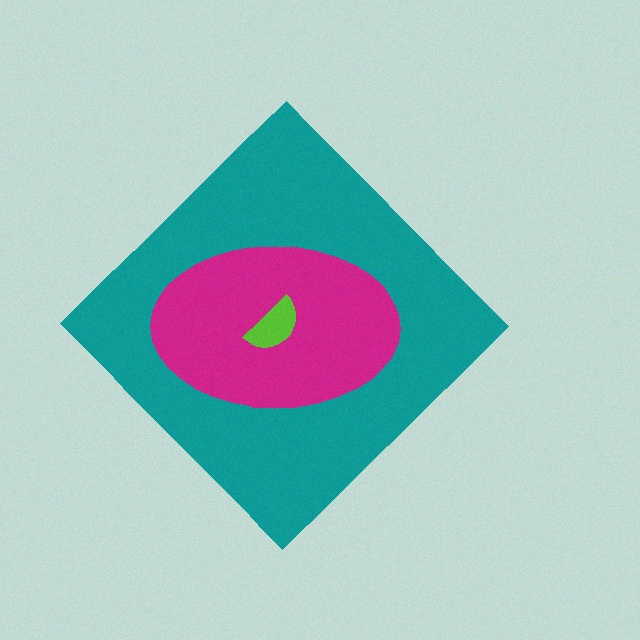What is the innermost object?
The lime semicircle.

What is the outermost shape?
The teal diamond.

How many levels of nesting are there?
3.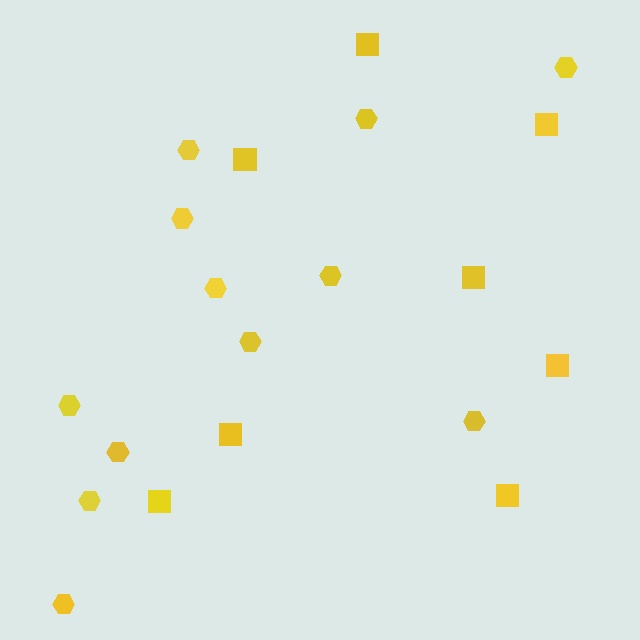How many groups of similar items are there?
There are 2 groups: one group of hexagons (12) and one group of squares (8).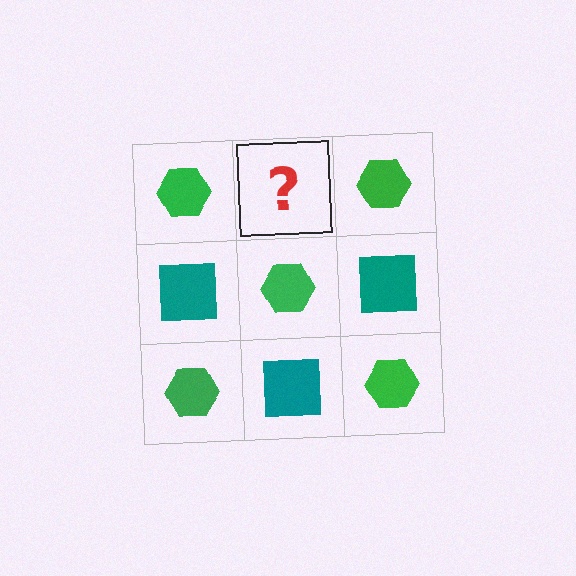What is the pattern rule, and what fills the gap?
The rule is that it alternates green hexagon and teal square in a checkerboard pattern. The gap should be filled with a teal square.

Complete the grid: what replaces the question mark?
The question mark should be replaced with a teal square.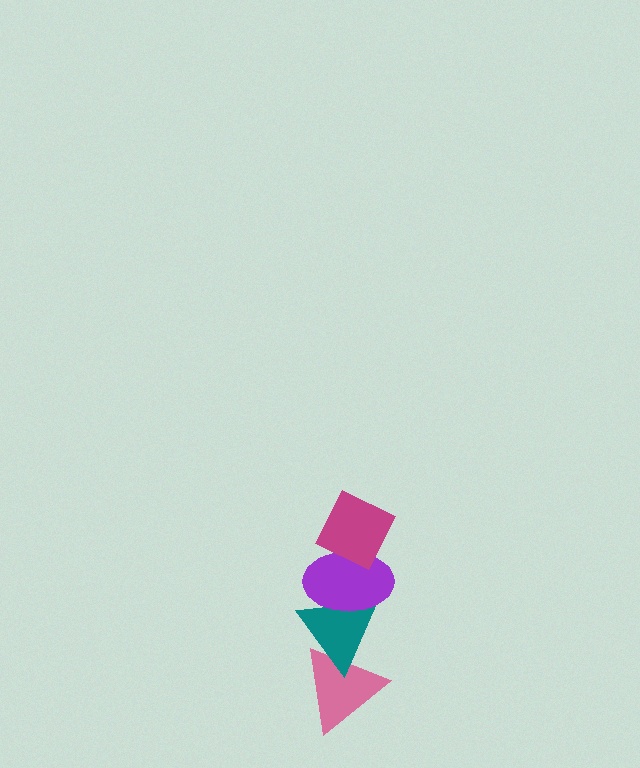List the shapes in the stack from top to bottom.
From top to bottom: the magenta diamond, the purple ellipse, the teal triangle, the pink triangle.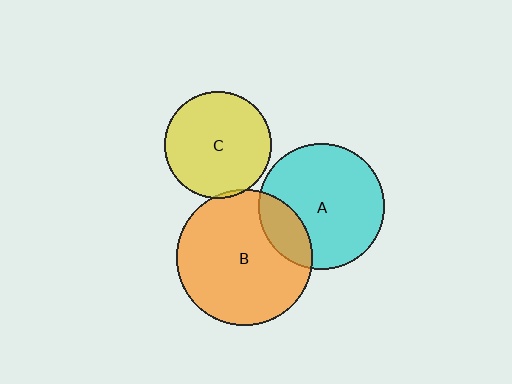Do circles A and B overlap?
Yes.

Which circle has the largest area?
Circle B (orange).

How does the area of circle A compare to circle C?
Approximately 1.4 times.